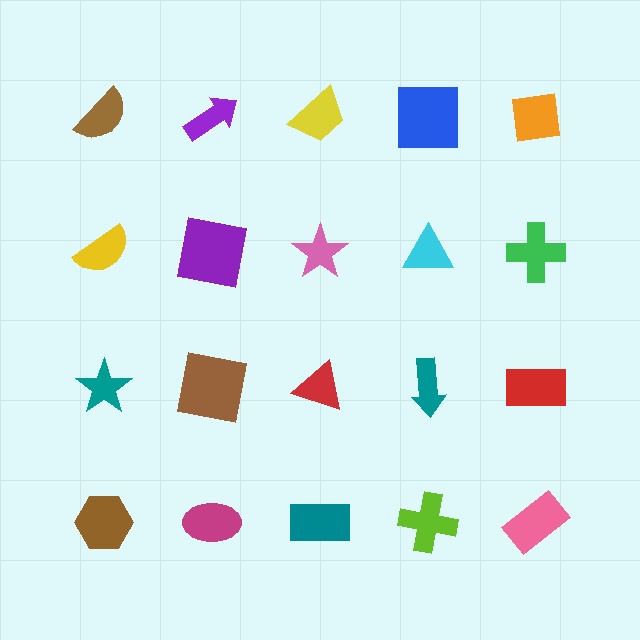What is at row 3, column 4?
A teal arrow.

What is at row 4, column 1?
A brown hexagon.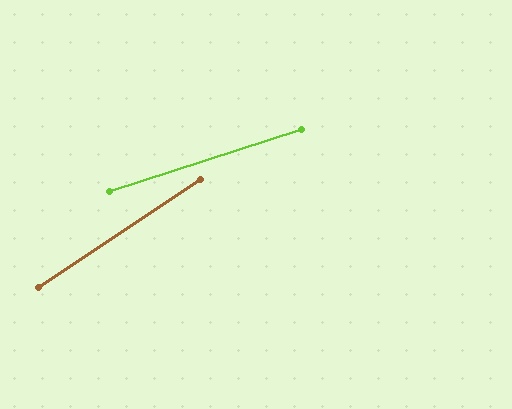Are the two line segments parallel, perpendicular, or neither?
Neither parallel nor perpendicular — they differ by about 16°.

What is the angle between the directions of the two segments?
Approximately 16 degrees.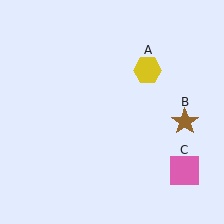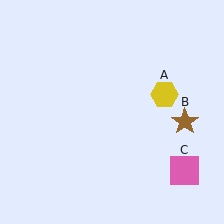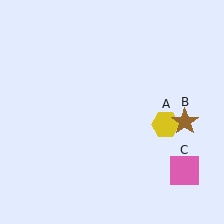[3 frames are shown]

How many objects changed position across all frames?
1 object changed position: yellow hexagon (object A).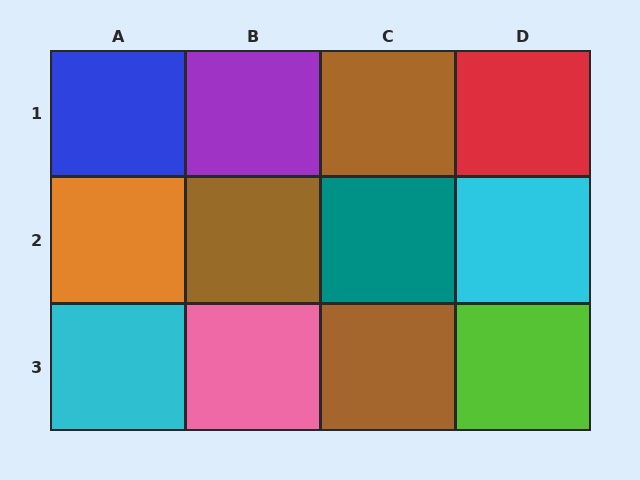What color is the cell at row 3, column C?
Brown.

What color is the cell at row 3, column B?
Pink.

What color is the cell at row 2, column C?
Teal.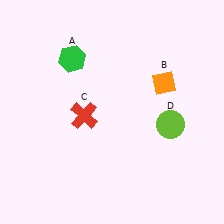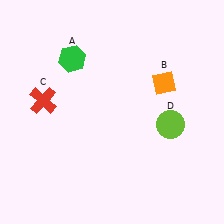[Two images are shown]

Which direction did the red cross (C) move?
The red cross (C) moved left.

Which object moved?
The red cross (C) moved left.